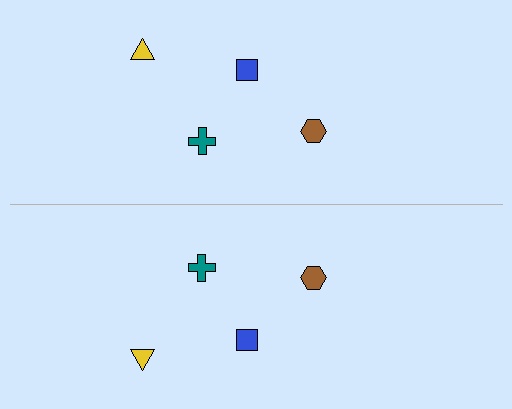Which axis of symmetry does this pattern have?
The pattern has a horizontal axis of symmetry running through the center of the image.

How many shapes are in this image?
There are 8 shapes in this image.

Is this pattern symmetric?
Yes, this pattern has bilateral (reflection) symmetry.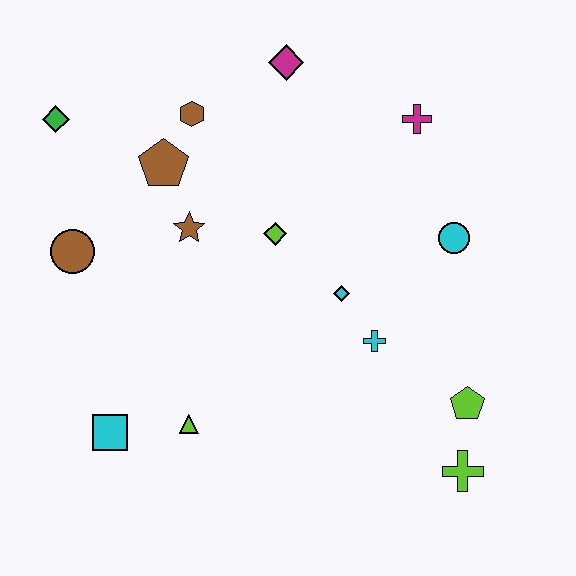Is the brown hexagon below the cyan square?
No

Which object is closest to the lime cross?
The lime pentagon is closest to the lime cross.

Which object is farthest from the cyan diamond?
The green diamond is farthest from the cyan diamond.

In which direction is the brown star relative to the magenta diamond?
The brown star is below the magenta diamond.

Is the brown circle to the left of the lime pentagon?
Yes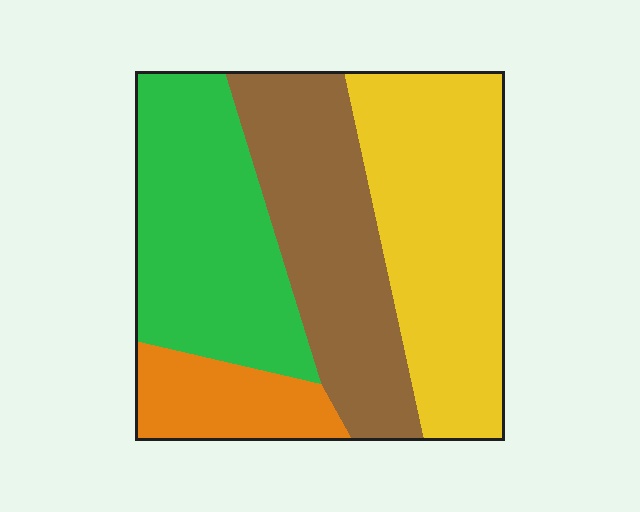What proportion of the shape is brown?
Brown covers around 25% of the shape.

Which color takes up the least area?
Orange, at roughly 10%.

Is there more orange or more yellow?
Yellow.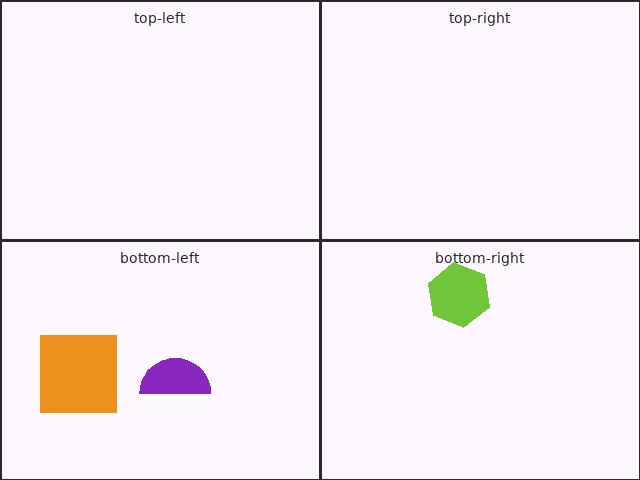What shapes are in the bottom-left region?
The purple semicircle, the orange square.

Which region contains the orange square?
The bottom-left region.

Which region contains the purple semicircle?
The bottom-left region.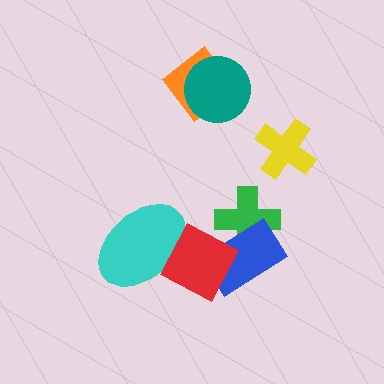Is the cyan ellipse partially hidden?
Yes, it is partially covered by another shape.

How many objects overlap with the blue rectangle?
2 objects overlap with the blue rectangle.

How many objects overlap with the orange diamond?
1 object overlaps with the orange diamond.